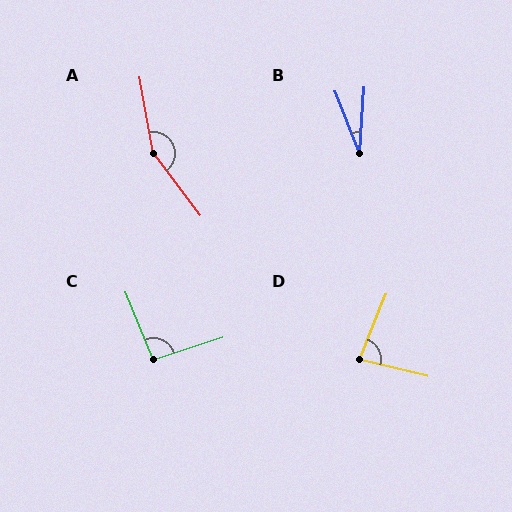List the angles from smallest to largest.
B (25°), D (81°), C (94°), A (153°).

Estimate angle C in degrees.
Approximately 94 degrees.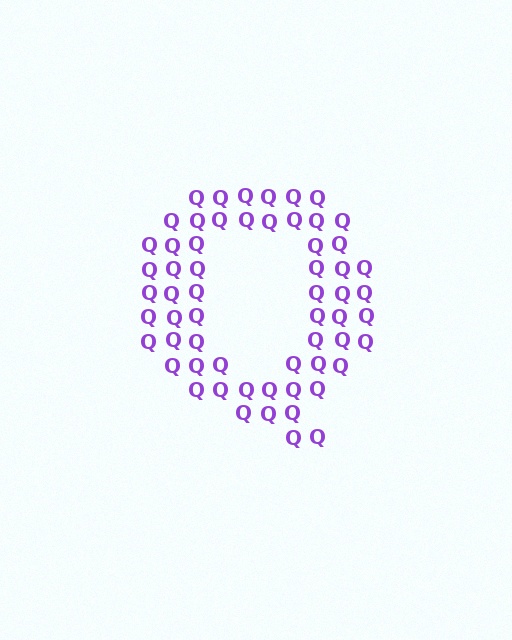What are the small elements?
The small elements are letter Q's.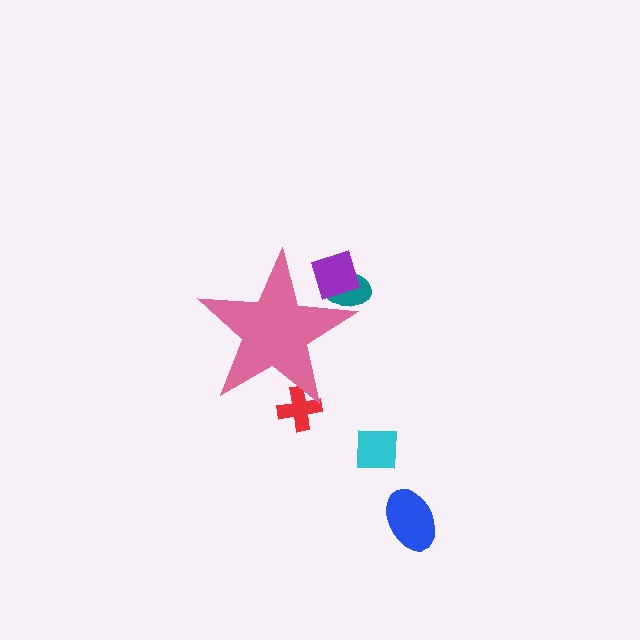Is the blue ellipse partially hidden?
No, the blue ellipse is fully visible.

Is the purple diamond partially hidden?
Yes, the purple diamond is partially hidden behind the pink star.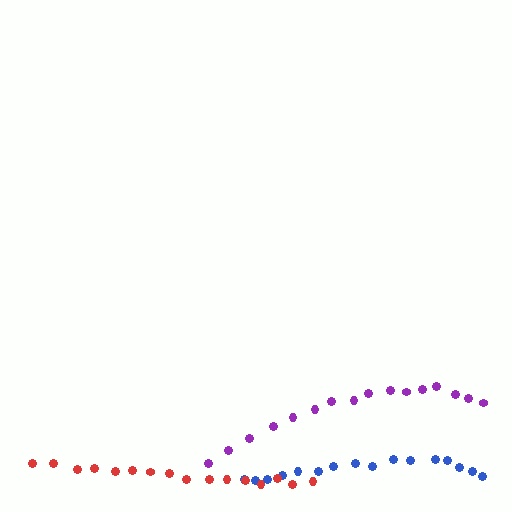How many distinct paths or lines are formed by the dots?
There are 3 distinct paths.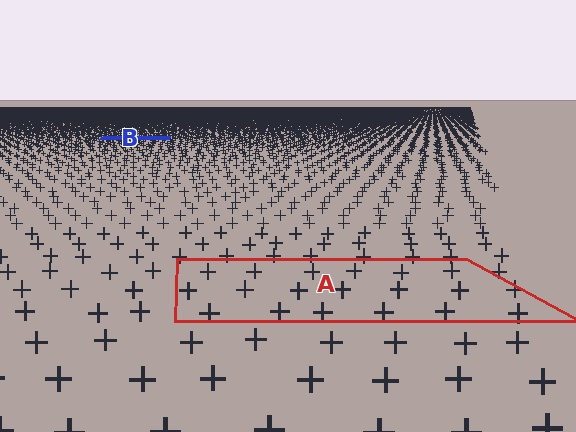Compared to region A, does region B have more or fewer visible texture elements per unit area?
Region B has more texture elements per unit area — they are packed more densely because it is farther away.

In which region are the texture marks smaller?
The texture marks are smaller in region B, because it is farther away.